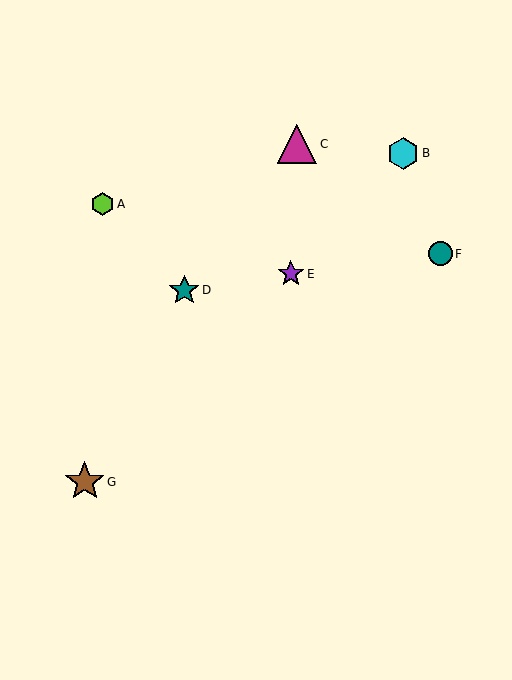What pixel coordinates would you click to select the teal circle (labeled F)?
Click at (440, 254) to select the teal circle F.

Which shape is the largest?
The magenta triangle (labeled C) is the largest.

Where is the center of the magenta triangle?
The center of the magenta triangle is at (297, 144).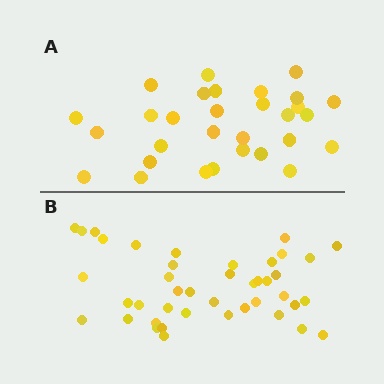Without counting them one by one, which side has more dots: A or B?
Region B (the bottom region) has more dots.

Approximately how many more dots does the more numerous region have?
Region B has roughly 12 or so more dots than region A.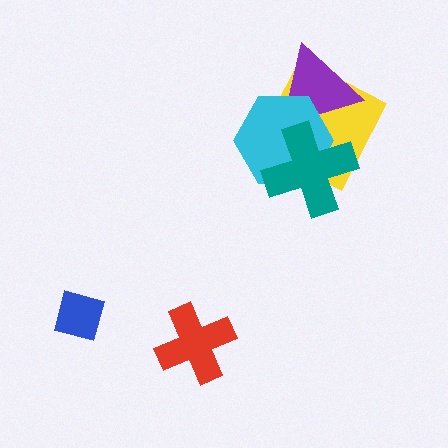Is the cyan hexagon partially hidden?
Yes, it is partially covered by another shape.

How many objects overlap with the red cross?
0 objects overlap with the red cross.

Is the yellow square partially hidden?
Yes, it is partially covered by another shape.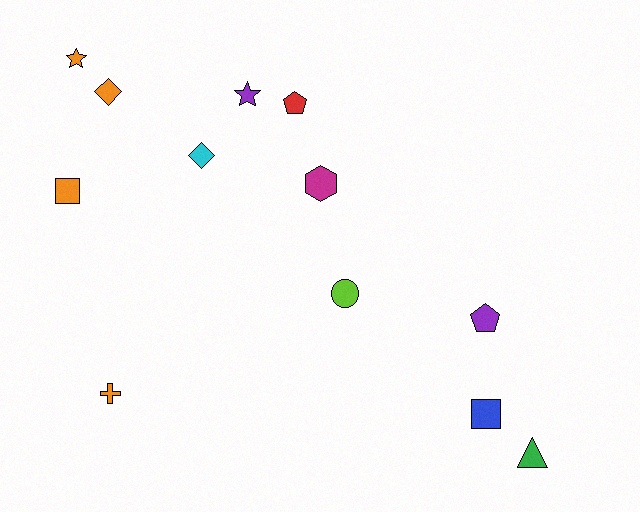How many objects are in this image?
There are 12 objects.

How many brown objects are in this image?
There are no brown objects.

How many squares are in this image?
There are 2 squares.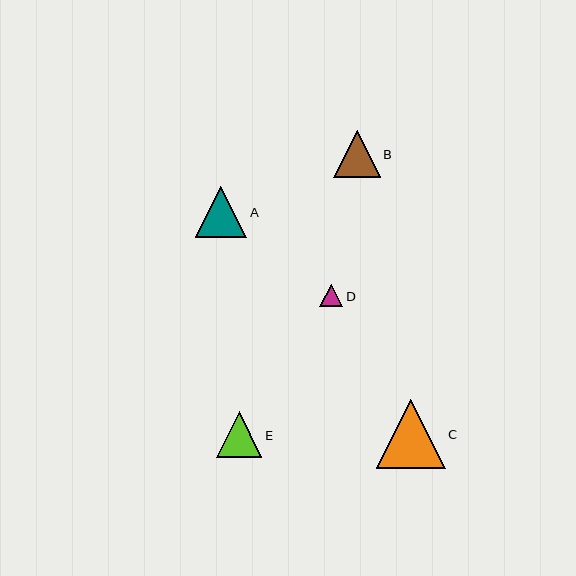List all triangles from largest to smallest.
From largest to smallest: C, A, B, E, D.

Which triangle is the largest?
Triangle C is the largest with a size of approximately 69 pixels.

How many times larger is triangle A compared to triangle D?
Triangle A is approximately 2.3 times the size of triangle D.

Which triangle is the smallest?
Triangle D is the smallest with a size of approximately 23 pixels.